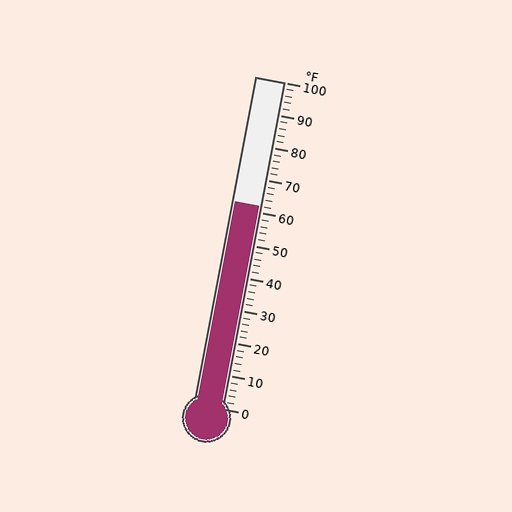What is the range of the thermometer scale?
The thermometer scale ranges from 0°F to 100°F.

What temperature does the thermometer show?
The thermometer shows approximately 62°F.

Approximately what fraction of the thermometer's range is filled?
The thermometer is filled to approximately 60% of its range.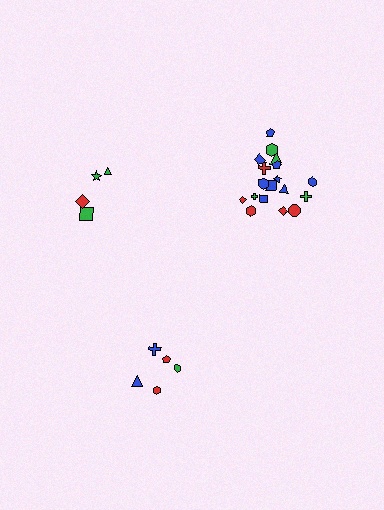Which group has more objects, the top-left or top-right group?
The top-right group.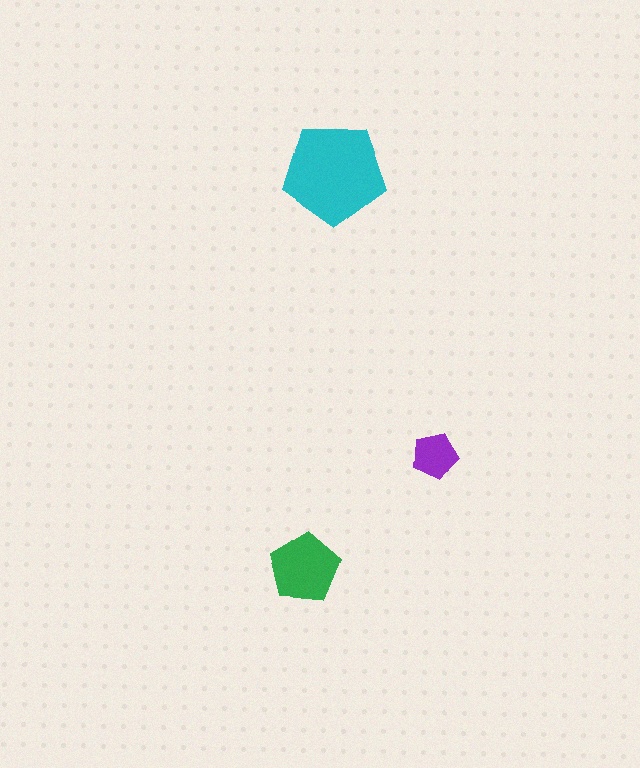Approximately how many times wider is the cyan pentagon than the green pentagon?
About 1.5 times wider.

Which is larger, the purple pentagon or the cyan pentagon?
The cyan one.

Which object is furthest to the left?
The green pentagon is leftmost.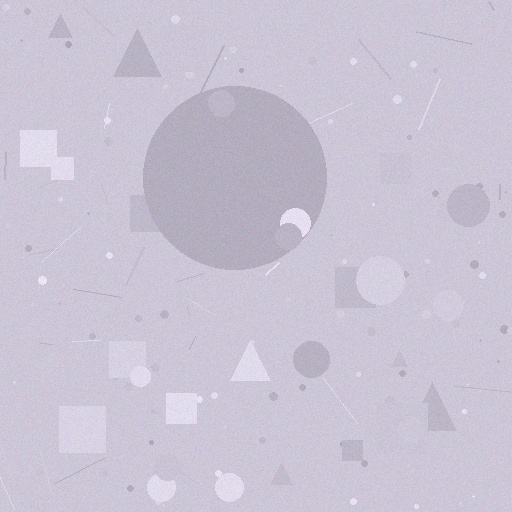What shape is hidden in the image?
A circle is hidden in the image.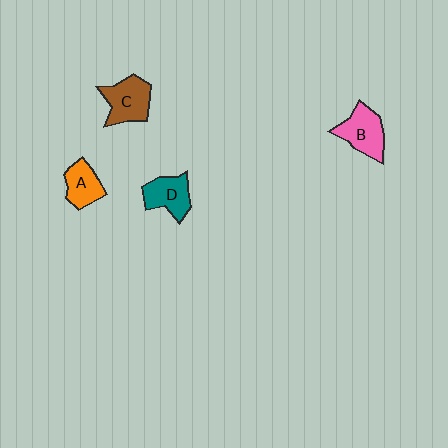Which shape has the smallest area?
Shape A (orange).